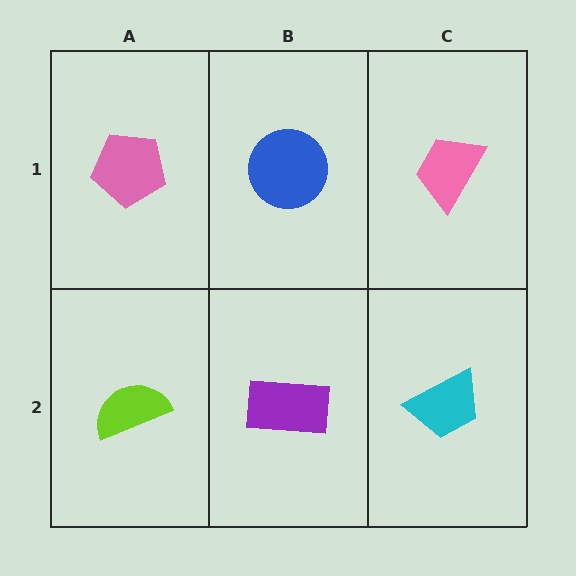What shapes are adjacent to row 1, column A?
A lime semicircle (row 2, column A), a blue circle (row 1, column B).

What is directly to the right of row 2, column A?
A purple rectangle.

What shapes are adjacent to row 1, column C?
A cyan trapezoid (row 2, column C), a blue circle (row 1, column B).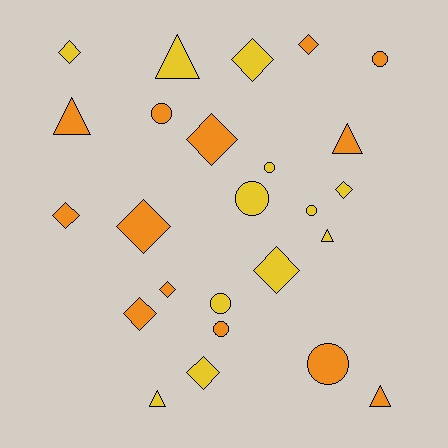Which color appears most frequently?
Orange, with 13 objects.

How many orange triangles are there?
There are 3 orange triangles.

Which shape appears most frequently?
Diamond, with 11 objects.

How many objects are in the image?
There are 25 objects.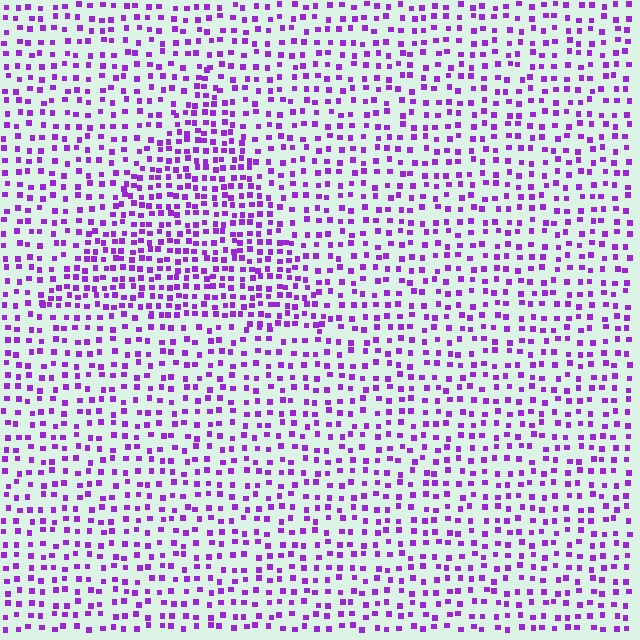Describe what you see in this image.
The image contains small purple elements arranged at two different densities. A triangle-shaped region is visible where the elements are more densely packed than the surrounding area.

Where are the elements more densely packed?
The elements are more densely packed inside the triangle boundary.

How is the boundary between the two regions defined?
The boundary is defined by a change in element density (approximately 1.7x ratio). All elements are the same color, size, and shape.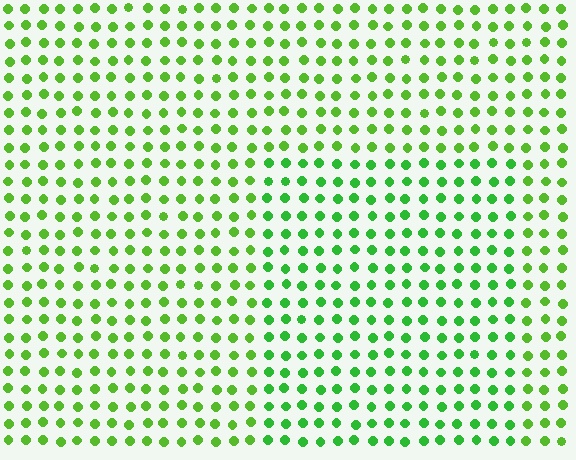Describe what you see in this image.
The image is filled with small lime elements in a uniform arrangement. A rectangle-shaped region is visible where the elements are tinted to a slightly different hue, forming a subtle color boundary.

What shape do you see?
I see a rectangle.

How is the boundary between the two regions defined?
The boundary is defined purely by a slight shift in hue (about 21 degrees). Spacing, size, and orientation are identical on both sides.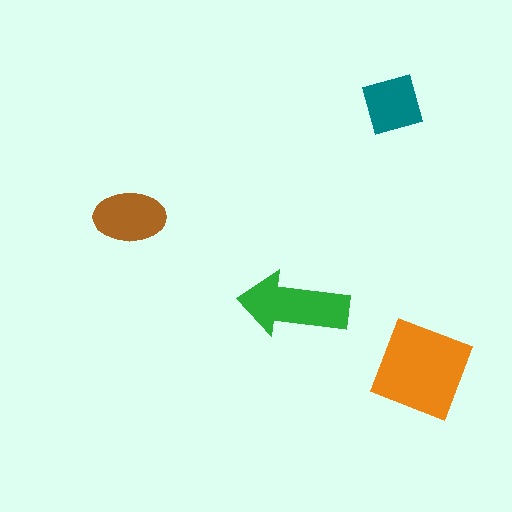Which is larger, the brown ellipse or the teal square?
The brown ellipse.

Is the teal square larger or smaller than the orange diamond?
Smaller.